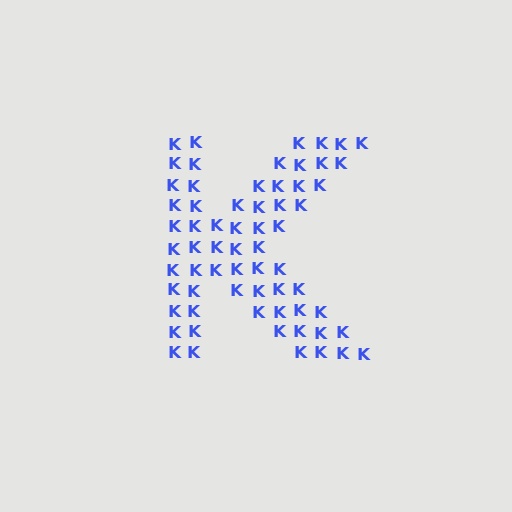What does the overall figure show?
The overall figure shows the letter K.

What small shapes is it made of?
It is made of small letter K's.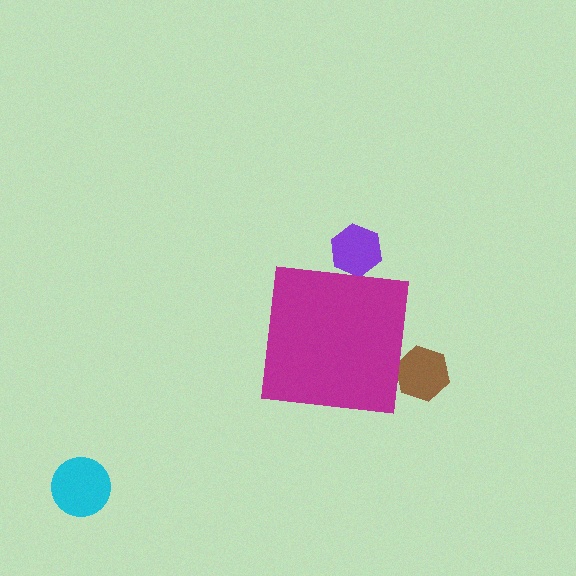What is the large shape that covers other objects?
A magenta square.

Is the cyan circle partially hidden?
No, the cyan circle is fully visible.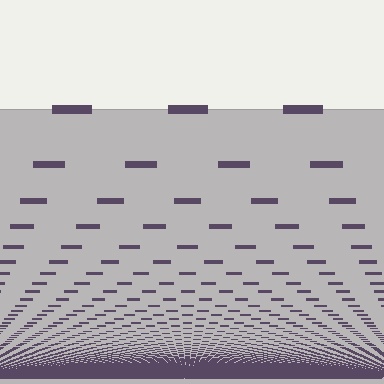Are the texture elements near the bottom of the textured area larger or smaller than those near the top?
Smaller. The gradient is inverted — elements near the bottom are smaller and denser.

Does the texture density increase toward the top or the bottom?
Density increases toward the bottom.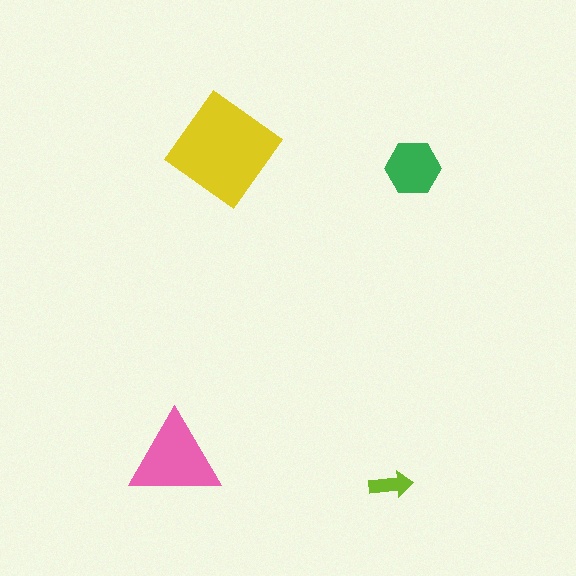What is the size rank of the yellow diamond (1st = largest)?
1st.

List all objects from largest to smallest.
The yellow diamond, the pink triangle, the green hexagon, the lime arrow.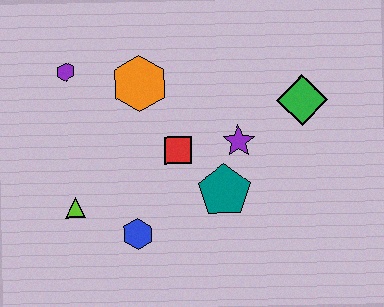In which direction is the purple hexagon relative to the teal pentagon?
The purple hexagon is to the left of the teal pentagon.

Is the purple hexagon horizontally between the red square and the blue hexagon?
No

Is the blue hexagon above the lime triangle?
No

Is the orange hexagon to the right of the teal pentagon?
No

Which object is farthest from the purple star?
The purple hexagon is farthest from the purple star.